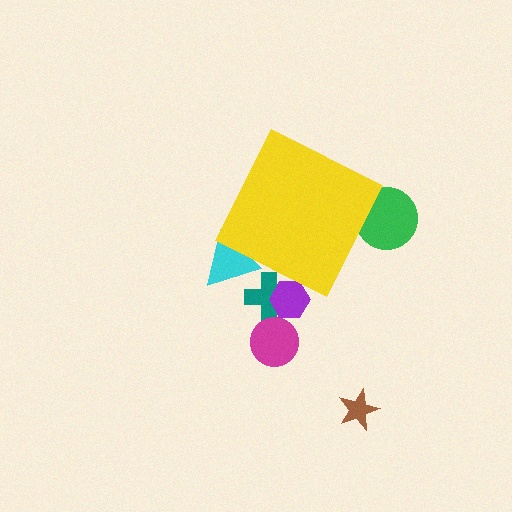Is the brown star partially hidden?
No, the brown star is fully visible.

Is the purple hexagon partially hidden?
Yes, the purple hexagon is partially hidden behind the yellow diamond.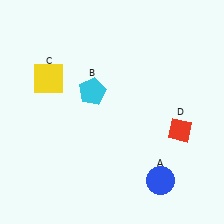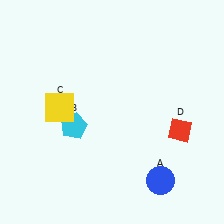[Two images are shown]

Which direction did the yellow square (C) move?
The yellow square (C) moved down.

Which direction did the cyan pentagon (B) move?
The cyan pentagon (B) moved down.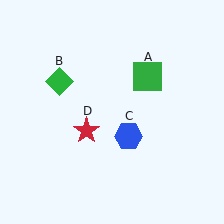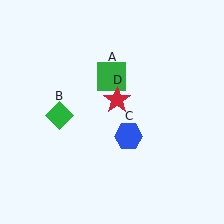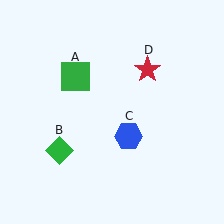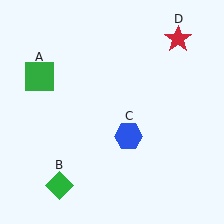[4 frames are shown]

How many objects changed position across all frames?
3 objects changed position: green square (object A), green diamond (object B), red star (object D).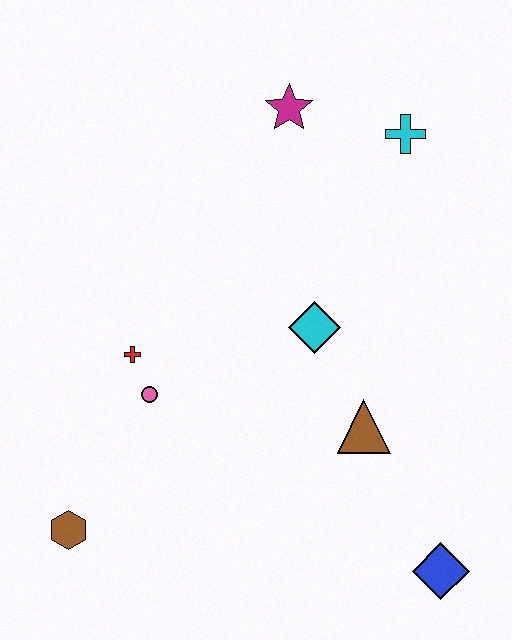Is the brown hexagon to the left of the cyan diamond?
Yes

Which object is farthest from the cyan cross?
The brown hexagon is farthest from the cyan cross.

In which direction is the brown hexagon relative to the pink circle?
The brown hexagon is below the pink circle.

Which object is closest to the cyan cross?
The magenta star is closest to the cyan cross.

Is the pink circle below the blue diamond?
No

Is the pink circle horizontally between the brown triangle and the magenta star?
No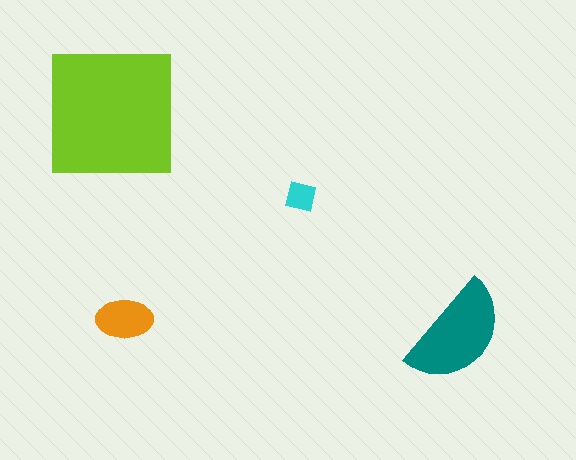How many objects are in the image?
There are 4 objects in the image.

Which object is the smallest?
The cyan square.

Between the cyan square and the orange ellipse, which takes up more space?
The orange ellipse.